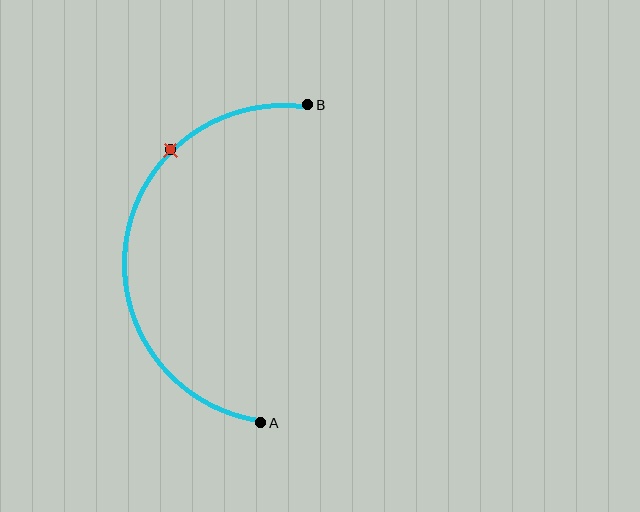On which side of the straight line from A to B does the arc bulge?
The arc bulges to the left of the straight line connecting A and B.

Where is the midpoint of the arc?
The arc midpoint is the point on the curve farthest from the straight line joining A and B. It sits to the left of that line.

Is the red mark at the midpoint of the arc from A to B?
No. The red mark lies on the arc but is closer to endpoint B. The arc midpoint would be at the point on the curve equidistant along the arc from both A and B.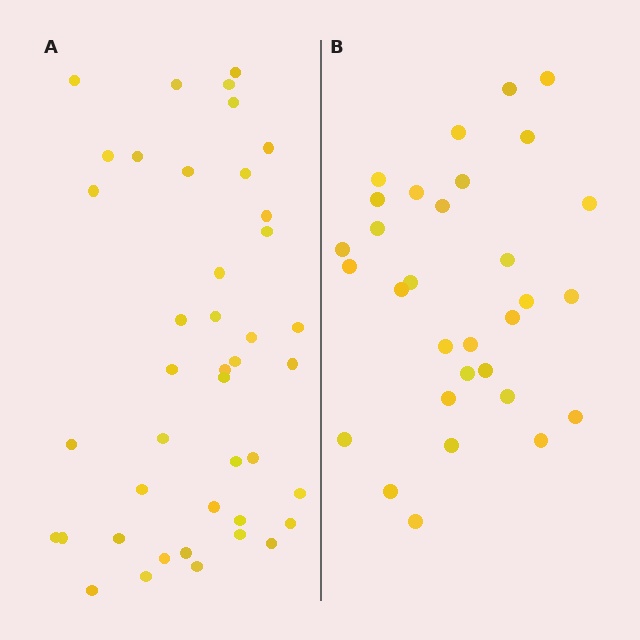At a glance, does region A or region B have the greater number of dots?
Region A (the left region) has more dots.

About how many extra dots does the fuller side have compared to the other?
Region A has roughly 12 or so more dots than region B.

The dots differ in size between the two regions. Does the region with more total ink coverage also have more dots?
No. Region B has more total ink coverage because its dots are larger, but region A actually contains more individual dots. Total area can be misleading — the number of items is what matters here.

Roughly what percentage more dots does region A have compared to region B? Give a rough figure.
About 35% more.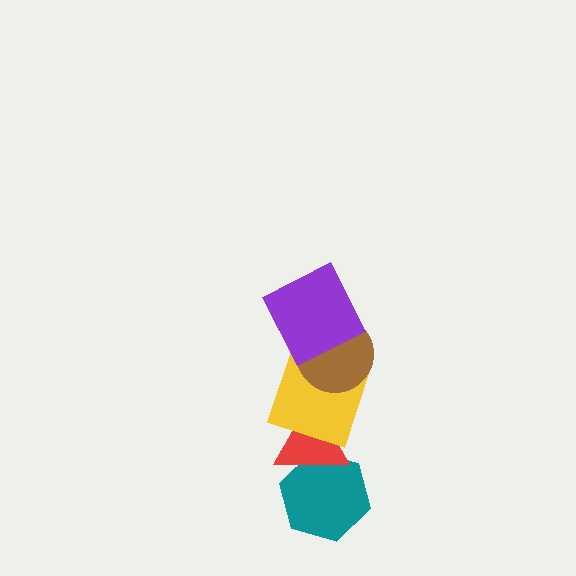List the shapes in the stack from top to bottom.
From top to bottom: the purple square, the brown circle, the yellow square, the red triangle, the teal hexagon.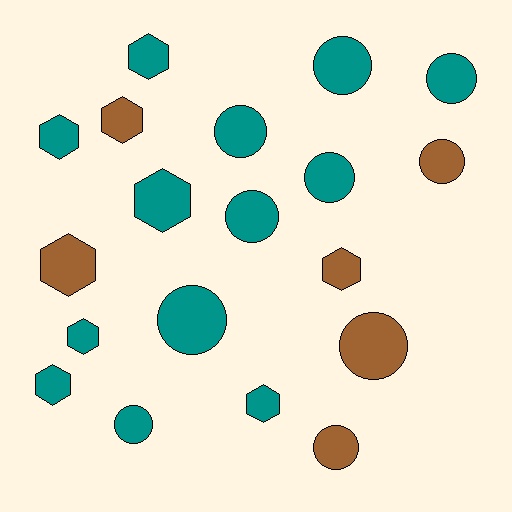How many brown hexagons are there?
There are 3 brown hexagons.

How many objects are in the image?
There are 19 objects.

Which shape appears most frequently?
Circle, with 10 objects.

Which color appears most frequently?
Teal, with 13 objects.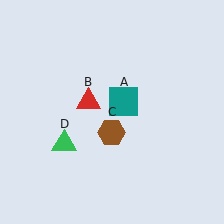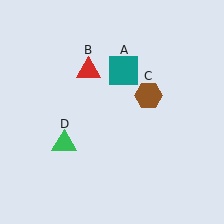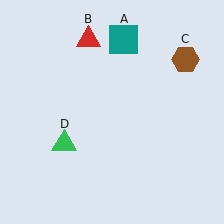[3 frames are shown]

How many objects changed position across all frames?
3 objects changed position: teal square (object A), red triangle (object B), brown hexagon (object C).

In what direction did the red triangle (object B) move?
The red triangle (object B) moved up.